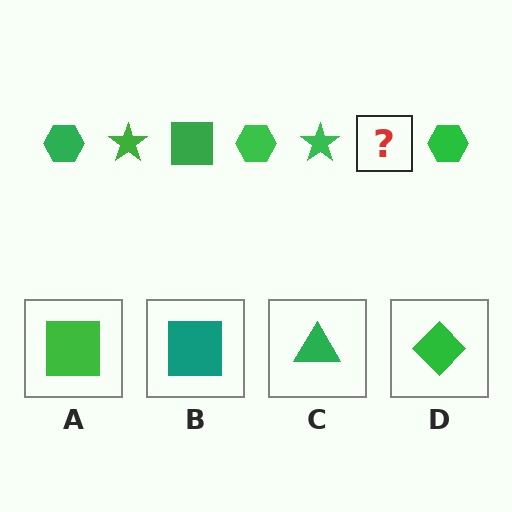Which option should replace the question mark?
Option A.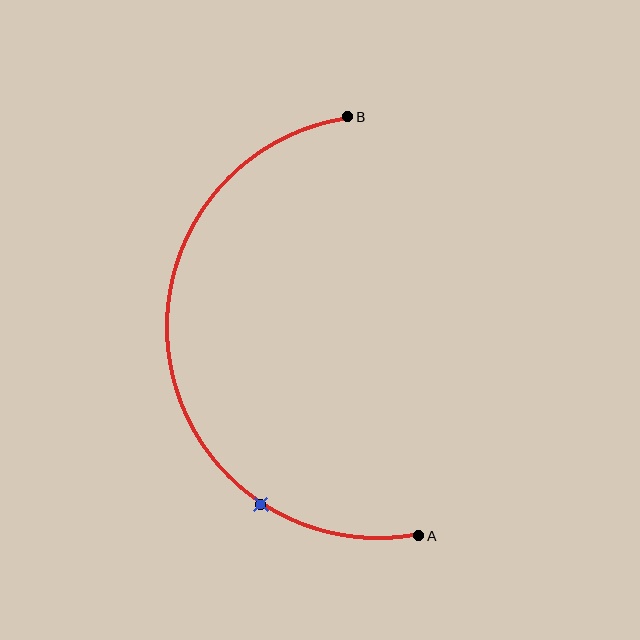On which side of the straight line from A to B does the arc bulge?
The arc bulges to the left of the straight line connecting A and B.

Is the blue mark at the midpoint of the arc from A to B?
No. The blue mark lies on the arc but is closer to endpoint A. The arc midpoint would be at the point on the curve equidistant along the arc from both A and B.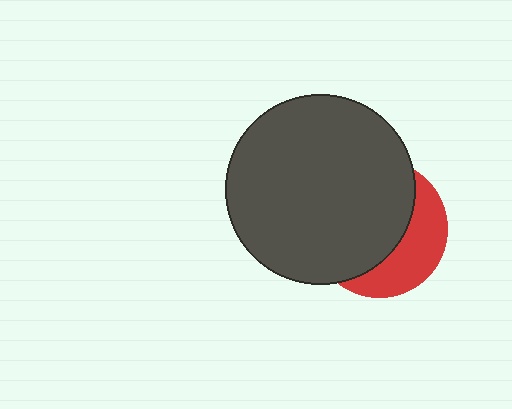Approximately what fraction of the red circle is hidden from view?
Roughly 64% of the red circle is hidden behind the dark gray circle.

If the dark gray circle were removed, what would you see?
You would see the complete red circle.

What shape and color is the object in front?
The object in front is a dark gray circle.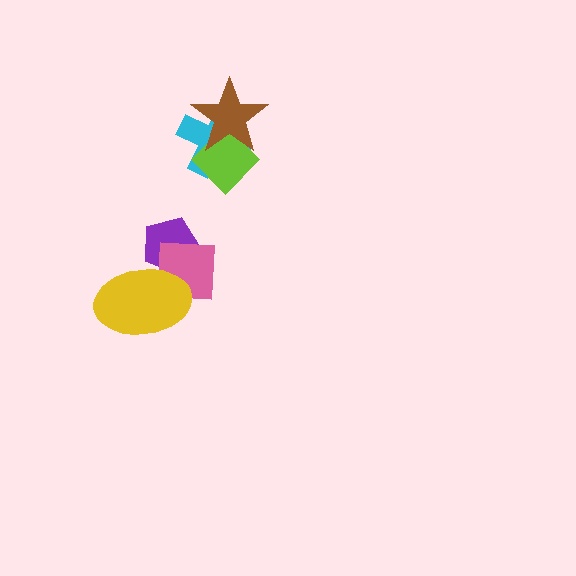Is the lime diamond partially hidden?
Yes, it is partially covered by another shape.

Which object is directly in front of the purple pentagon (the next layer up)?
The pink square is directly in front of the purple pentagon.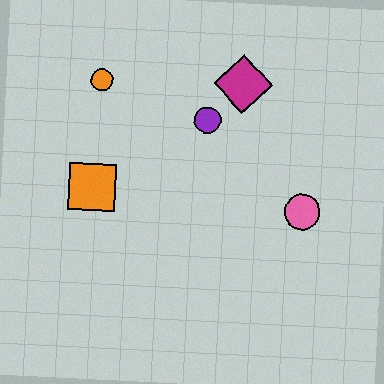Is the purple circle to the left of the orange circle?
No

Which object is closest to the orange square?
The orange circle is closest to the orange square.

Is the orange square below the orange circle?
Yes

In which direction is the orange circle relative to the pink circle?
The orange circle is to the left of the pink circle.